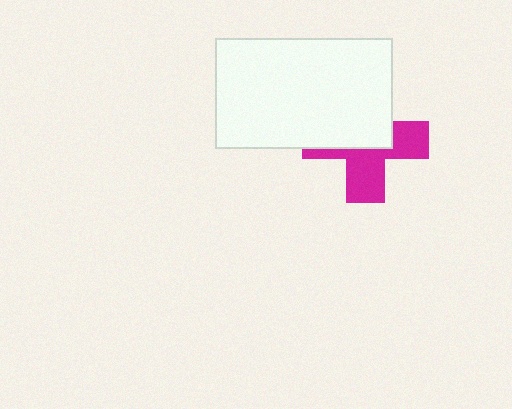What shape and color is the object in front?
The object in front is a white rectangle.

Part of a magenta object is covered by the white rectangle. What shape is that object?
It is a cross.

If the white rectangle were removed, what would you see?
You would see the complete magenta cross.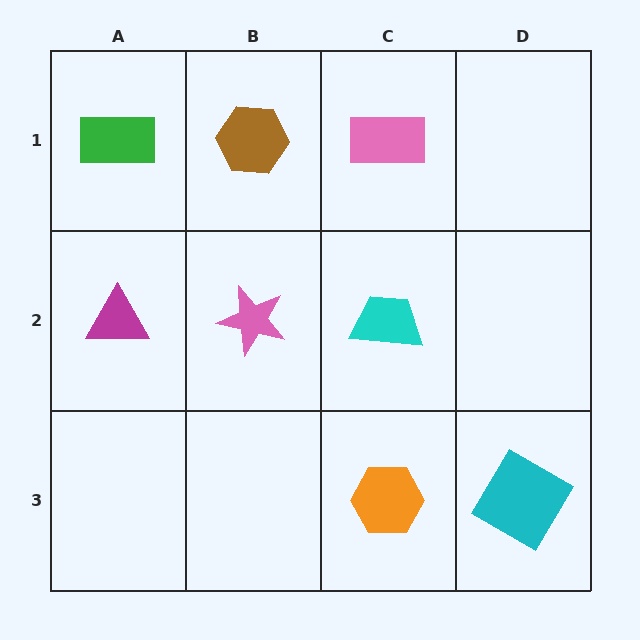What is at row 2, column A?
A magenta triangle.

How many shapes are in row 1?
3 shapes.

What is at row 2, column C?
A cyan trapezoid.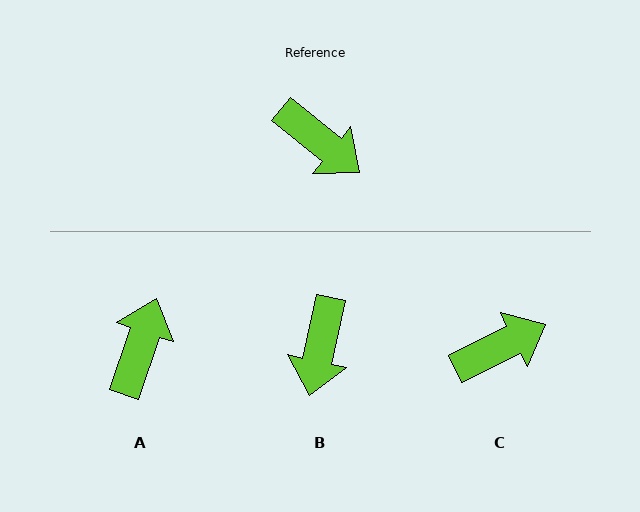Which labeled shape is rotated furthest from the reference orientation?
A, about 110 degrees away.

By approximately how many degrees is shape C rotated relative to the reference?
Approximately 65 degrees counter-clockwise.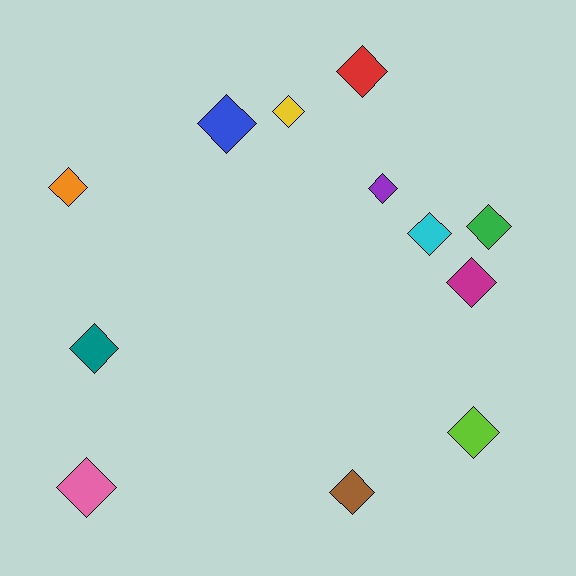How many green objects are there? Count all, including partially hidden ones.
There is 1 green object.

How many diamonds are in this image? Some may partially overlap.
There are 12 diamonds.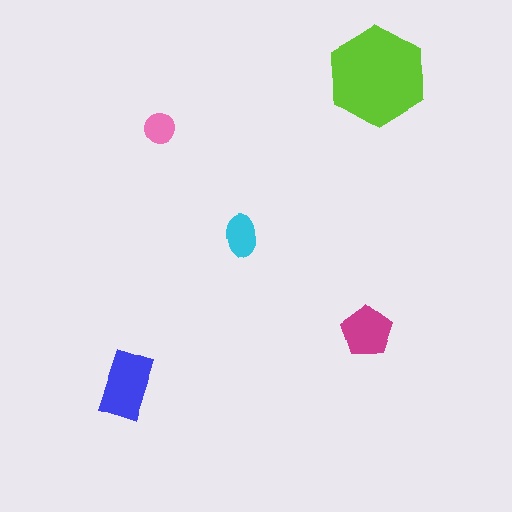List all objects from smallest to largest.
The pink circle, the cyan ellipse, the magenta pentagon, the blue rectangle, the lime hexagon.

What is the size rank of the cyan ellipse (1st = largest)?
4th.